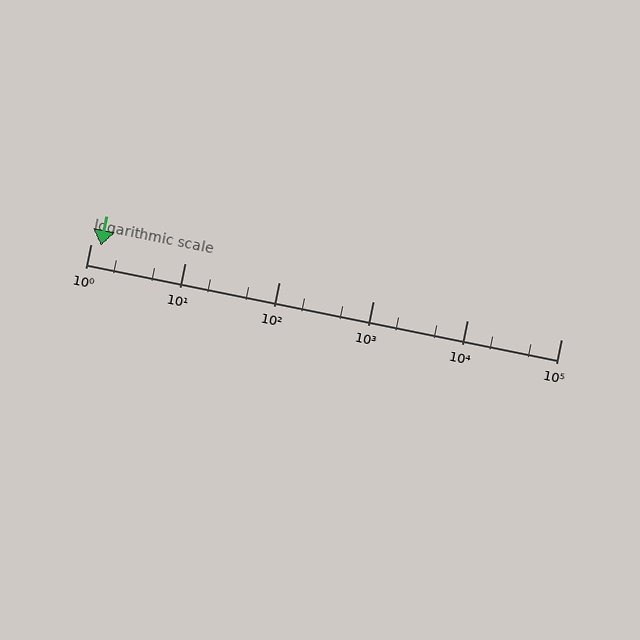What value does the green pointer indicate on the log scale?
The pointer indicates approximately 1.3.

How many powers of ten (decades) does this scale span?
The scale spans 5 decades, from 1 to 100000.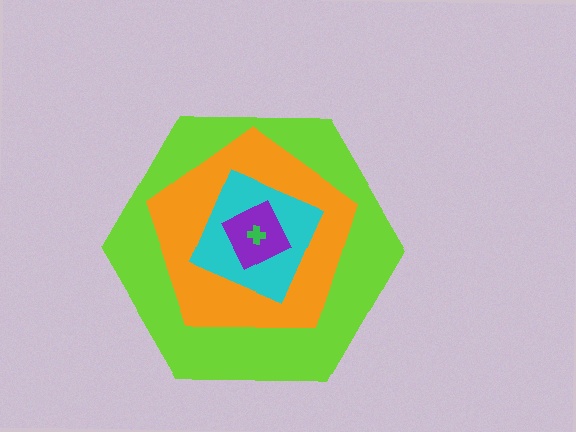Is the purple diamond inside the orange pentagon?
Yes.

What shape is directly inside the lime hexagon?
The orange pentagon.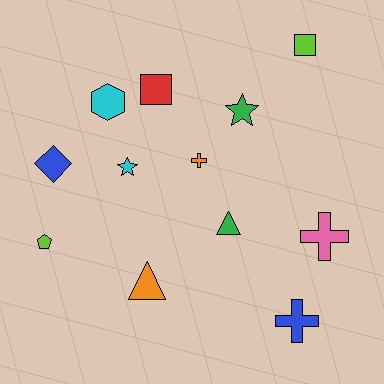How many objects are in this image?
There are 12 objects.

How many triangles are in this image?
There are 2 triangles.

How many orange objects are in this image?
There are 2 orange objects.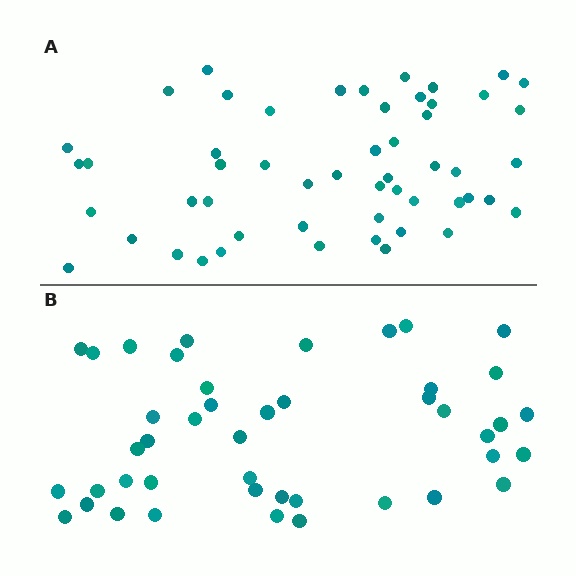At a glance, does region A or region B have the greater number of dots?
Region A (the top region) has more dots.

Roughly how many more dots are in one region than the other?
Region A has roughly 8 or so more dots than region B.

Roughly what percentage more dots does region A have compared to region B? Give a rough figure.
About 20% more.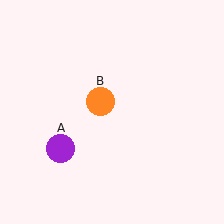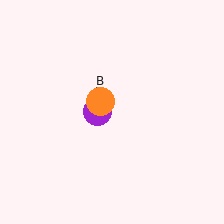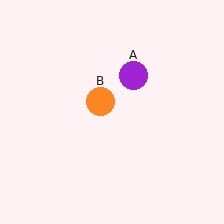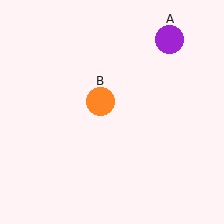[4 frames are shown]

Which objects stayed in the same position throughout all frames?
Orange circle (object B) remained stationary.